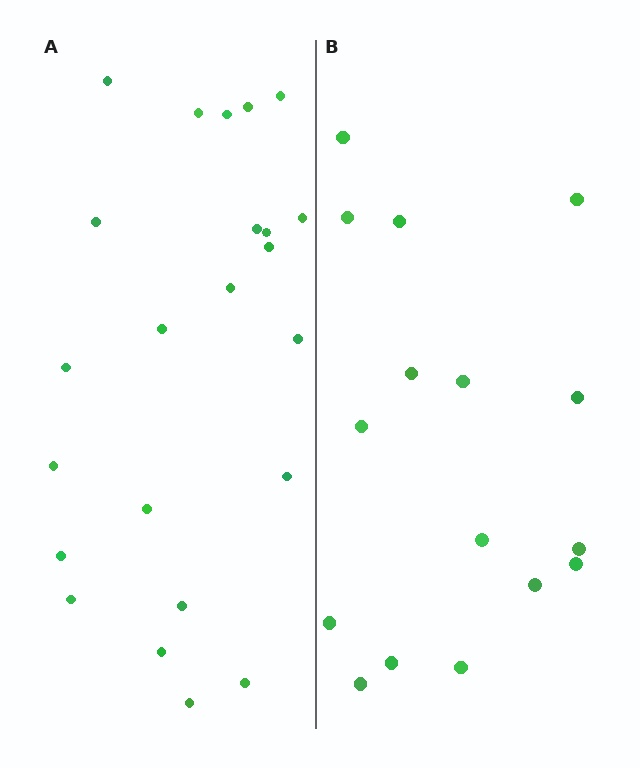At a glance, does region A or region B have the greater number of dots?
Region A (the left region) has more dots.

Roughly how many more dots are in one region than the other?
Region A has roughly 8 or so more dots than region B.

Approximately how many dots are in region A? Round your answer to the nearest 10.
About 20 dots. (The exact count is 23, which rounds to 20.)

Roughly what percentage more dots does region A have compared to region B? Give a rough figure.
About 45% more.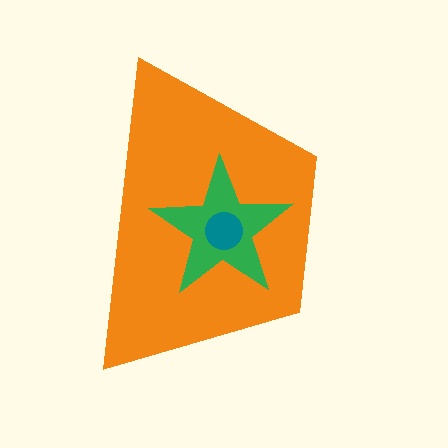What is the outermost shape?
The orange trapezoid.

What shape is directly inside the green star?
The teal circle.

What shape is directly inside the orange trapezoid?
The green star.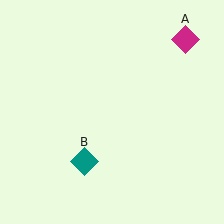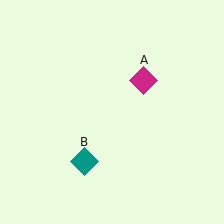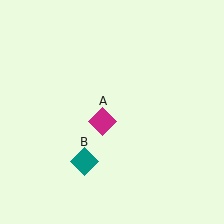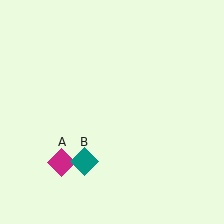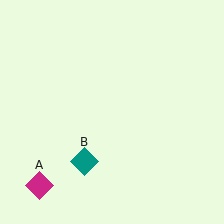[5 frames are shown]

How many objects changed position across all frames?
1 object changed position: magenta diamond (object A).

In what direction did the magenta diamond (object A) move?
The magenta diamond (object A) moved down and to the left.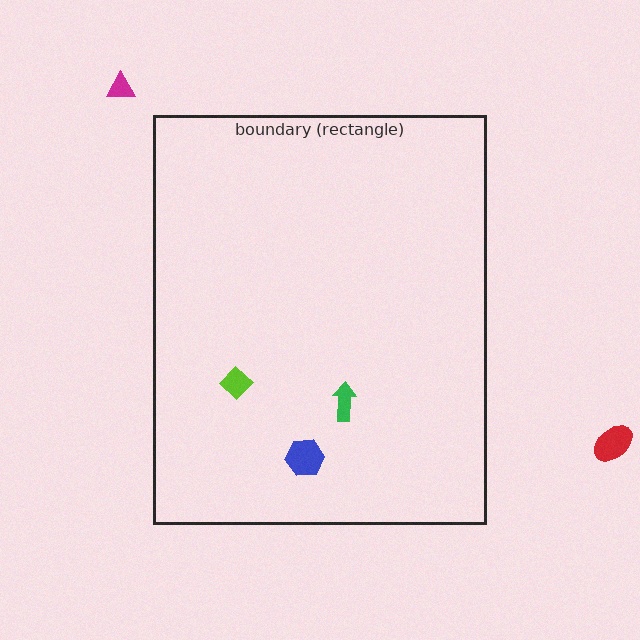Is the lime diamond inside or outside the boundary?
Inside.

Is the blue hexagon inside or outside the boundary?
Inside.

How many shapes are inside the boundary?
3 inside, 2 outside.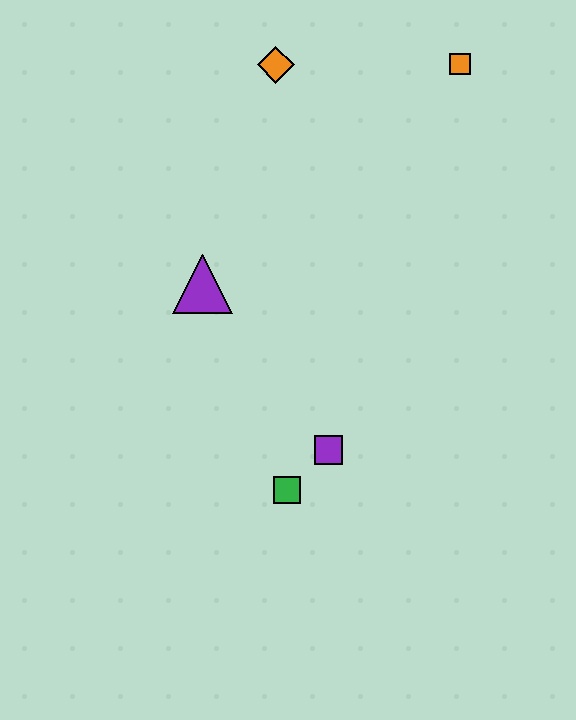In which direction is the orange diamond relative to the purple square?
The orange diamond is above the purple square.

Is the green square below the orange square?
Yes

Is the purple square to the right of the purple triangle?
Yes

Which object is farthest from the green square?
The orange square is farthest from the green square.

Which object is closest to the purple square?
The green square is closest to the purple square.